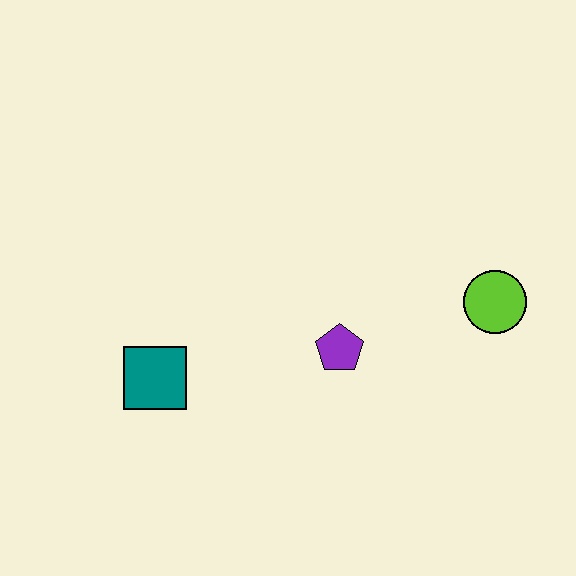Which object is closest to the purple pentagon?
The lime circle is closest to the purple pentagon.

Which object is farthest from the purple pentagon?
The teal square is farthest from the purple pentagon.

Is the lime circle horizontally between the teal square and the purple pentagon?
No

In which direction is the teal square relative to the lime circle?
The teal square is to the left of the lime circle.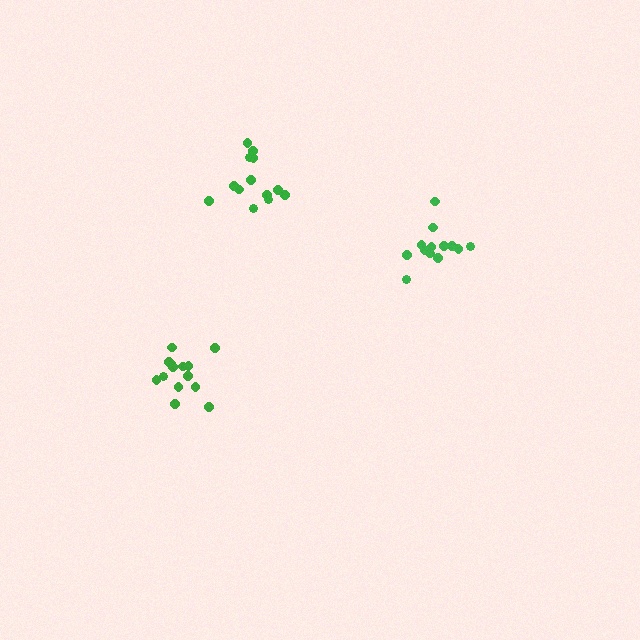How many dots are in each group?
Group 1: 13 dots, Group 2: 14 dots, Group 3: 13 dots (40 total).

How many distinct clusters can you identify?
There are 3 distinct clusters.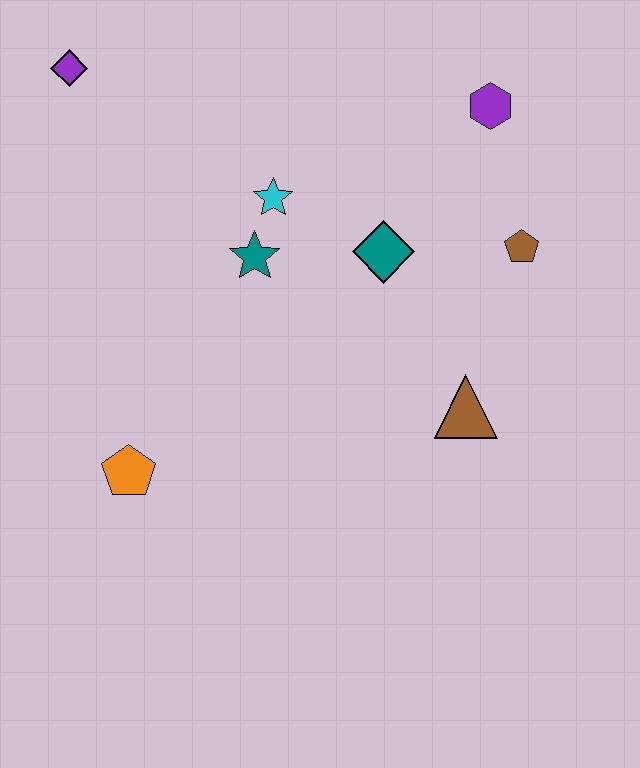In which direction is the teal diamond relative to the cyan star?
The teal diamond is to the right of the cyan star.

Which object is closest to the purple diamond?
The cyan star is closest to the purple diamond.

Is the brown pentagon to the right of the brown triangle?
Yes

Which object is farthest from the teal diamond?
The purple diamond is farthest from the teal diamond.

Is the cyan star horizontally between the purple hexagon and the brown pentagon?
No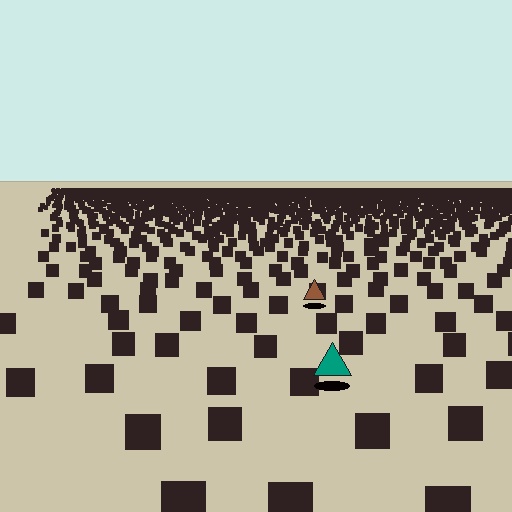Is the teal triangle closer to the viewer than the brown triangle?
Yes. The teal triangle is closer — you can tell from the texture gradient: the ground texture is coarser near it.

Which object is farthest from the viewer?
The brown triangle is farthest from the viewer. It appears smaller and the ground texture around it is denser.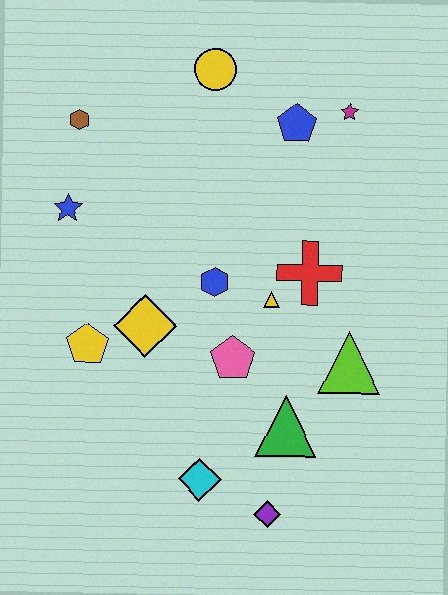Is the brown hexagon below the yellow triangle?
No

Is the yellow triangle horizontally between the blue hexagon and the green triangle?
Yes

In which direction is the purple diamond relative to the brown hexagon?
The purple diamond is below the brown hexagon.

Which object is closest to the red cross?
The yellow triangle is closest to the red cross.